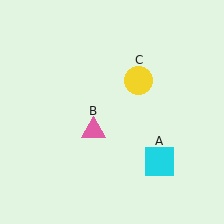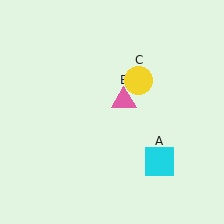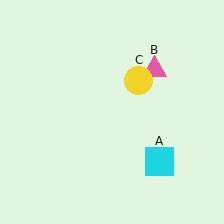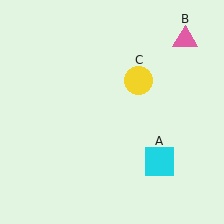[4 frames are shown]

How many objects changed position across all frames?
1 object changed position: pink triangle (object B).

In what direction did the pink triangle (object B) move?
The pink triangle (object B) moved up and to the right.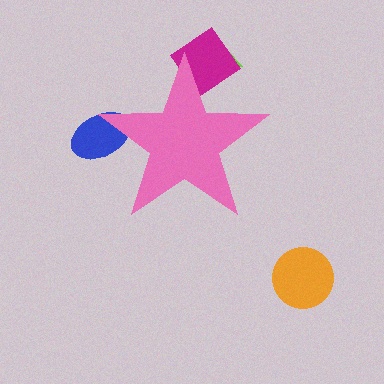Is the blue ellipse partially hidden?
Yes, the blue ellipse is partially hidden behind the pink star.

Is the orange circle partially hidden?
No, the orange circle is fully visible.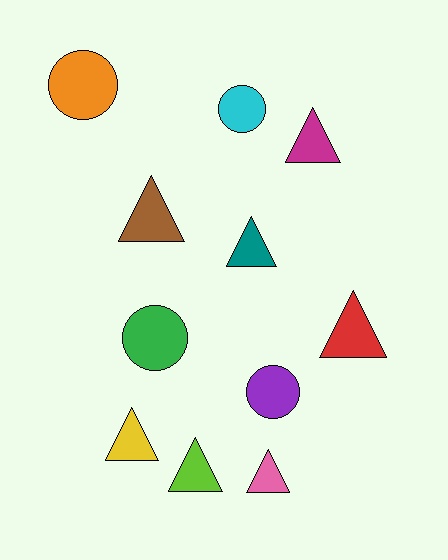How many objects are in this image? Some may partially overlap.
There are 11 objects.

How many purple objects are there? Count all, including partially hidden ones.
There is 1 purple object.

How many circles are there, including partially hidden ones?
There are 4 circles.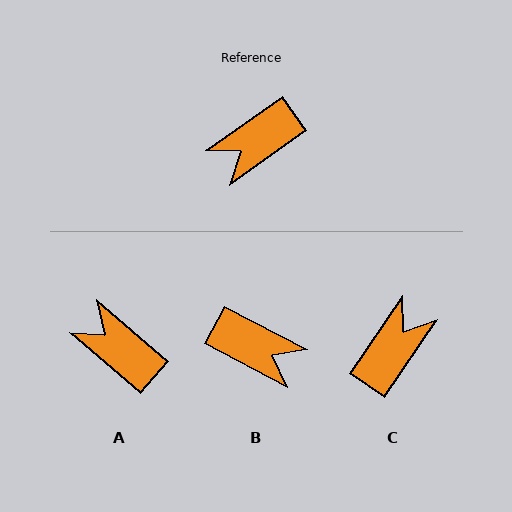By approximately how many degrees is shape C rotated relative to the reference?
Approximately 160 degrees clockwise.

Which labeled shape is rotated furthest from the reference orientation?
C, about 160 degrees away.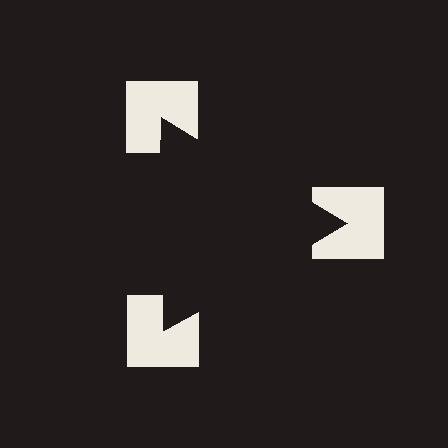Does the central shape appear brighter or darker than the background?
It typically appears slightly darker than the background, even though no actual brightness change is drawn.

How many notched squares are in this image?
There are 3 — one at each vertex of the illusory triangle.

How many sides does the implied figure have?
3 sides.